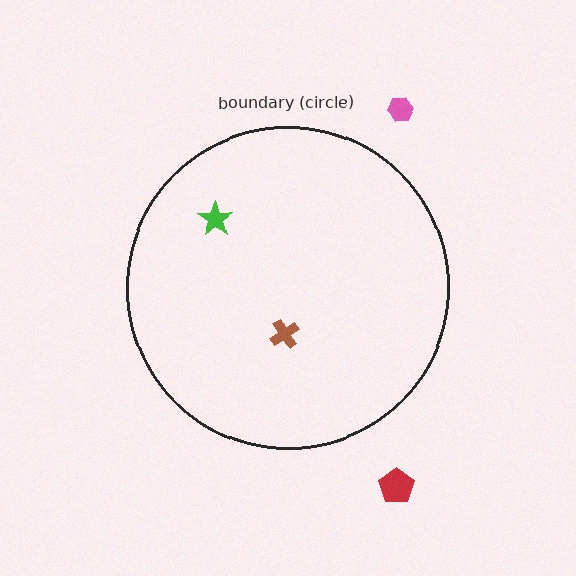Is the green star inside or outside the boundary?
Inside.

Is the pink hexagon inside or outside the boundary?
Outside.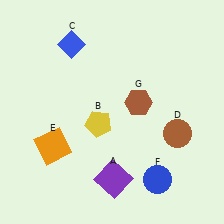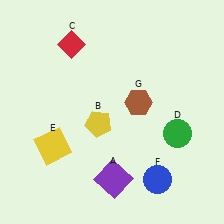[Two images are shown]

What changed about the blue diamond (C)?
In Image 1, C is blue. In Image 2, it changed to red.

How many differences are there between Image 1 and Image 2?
There are 3 differences between the two images.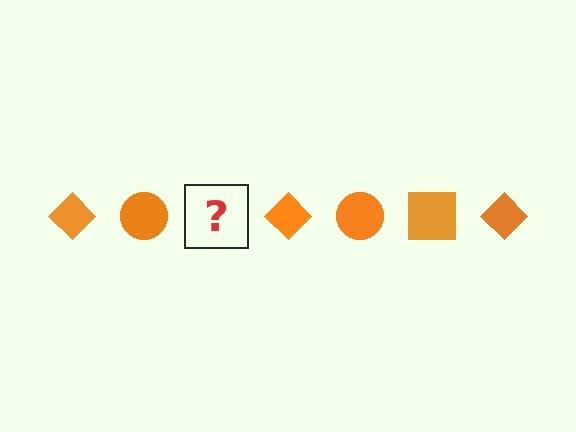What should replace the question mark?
The question mark should be replaced with an orange square.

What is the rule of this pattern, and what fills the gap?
The rule is that the pattern cycles through diamond, circle, square shapes in orange. The gap should be filled with an orange square.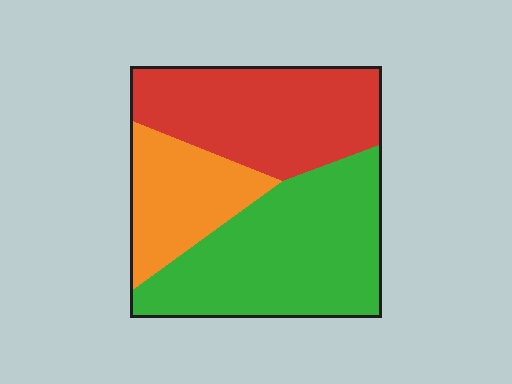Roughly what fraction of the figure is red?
Red covers about 35% of the figure.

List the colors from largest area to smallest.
From largest to smallest: green, red, orange.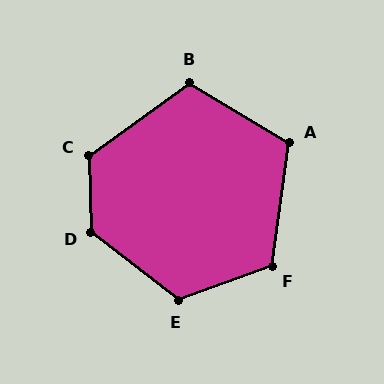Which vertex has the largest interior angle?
D, at approximately 129 degrees.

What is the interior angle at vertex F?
Approximately 118 degrees (obtuse).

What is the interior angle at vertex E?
Approximately 122 degrees (obtuse).